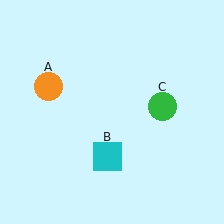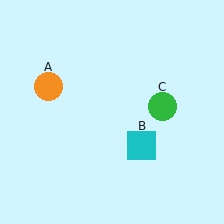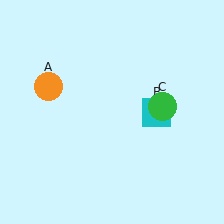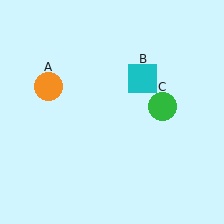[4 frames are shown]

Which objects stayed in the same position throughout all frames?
Orange circle (object A) and green circle (object C) remained stationary.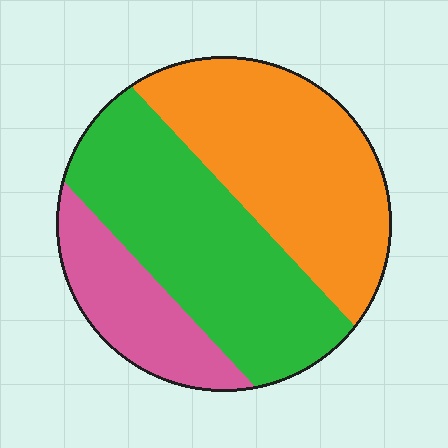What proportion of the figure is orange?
Orange covers 40% of the figure.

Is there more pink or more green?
Green.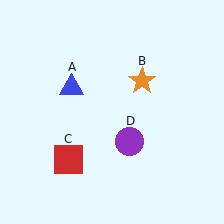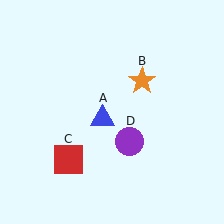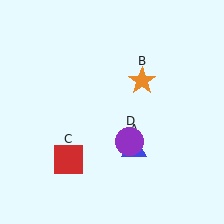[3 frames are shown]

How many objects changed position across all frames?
1 object changed position: blue triangle (object A).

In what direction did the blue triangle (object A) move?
The blue triangle (object A) moved down and to the right.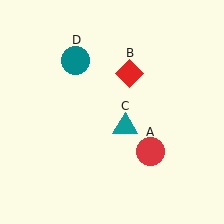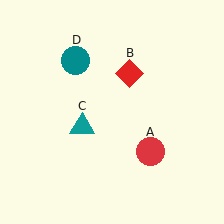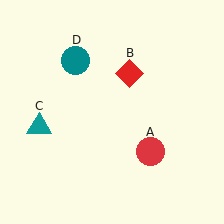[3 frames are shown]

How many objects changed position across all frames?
1 object changed position: teal triangle (object C).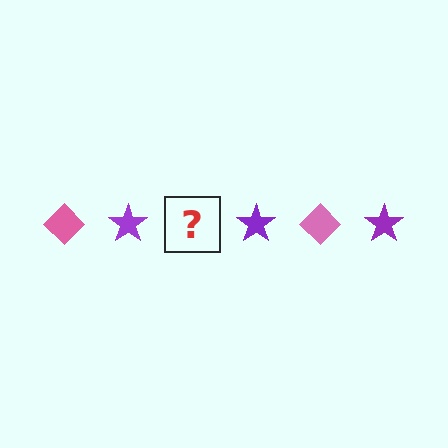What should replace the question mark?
The question mark should be replaced with a pink diamond.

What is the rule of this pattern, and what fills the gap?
The rule is that the pattern alternates between pink diamond and purple star. The gap should be filled with a pink diamond.